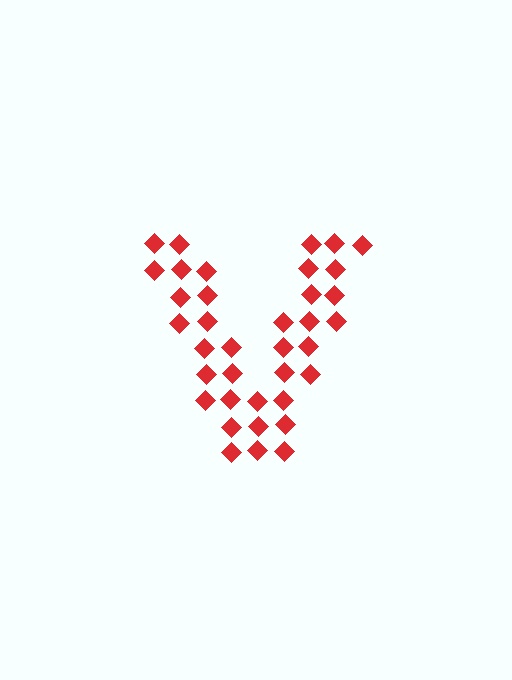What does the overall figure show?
The overall figure shows the letter V.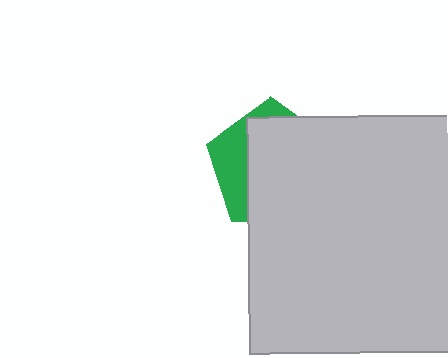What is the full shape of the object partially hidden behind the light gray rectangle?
The partially hidden object is a green pentagon.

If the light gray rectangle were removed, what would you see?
You would see the complete green pentagon.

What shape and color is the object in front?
The object in front is a light gray rectangle.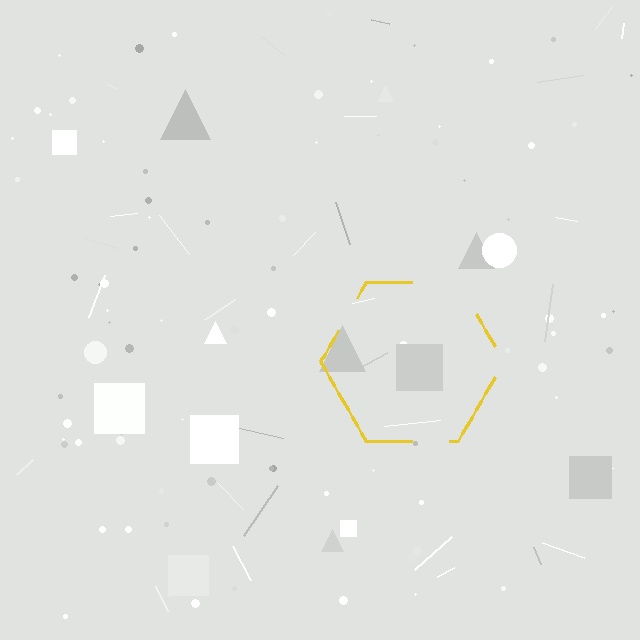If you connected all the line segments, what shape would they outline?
They would outline a hexagon.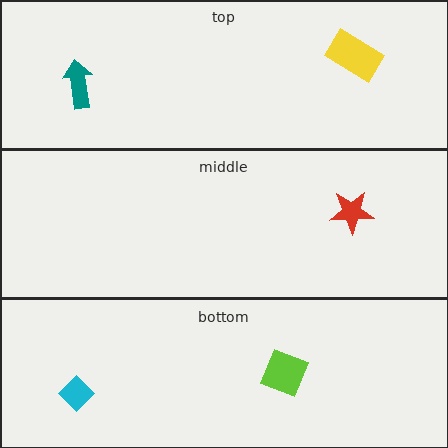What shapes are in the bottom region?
The lime square, the cyan diamond.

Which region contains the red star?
The middle region.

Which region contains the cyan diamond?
The bottom region.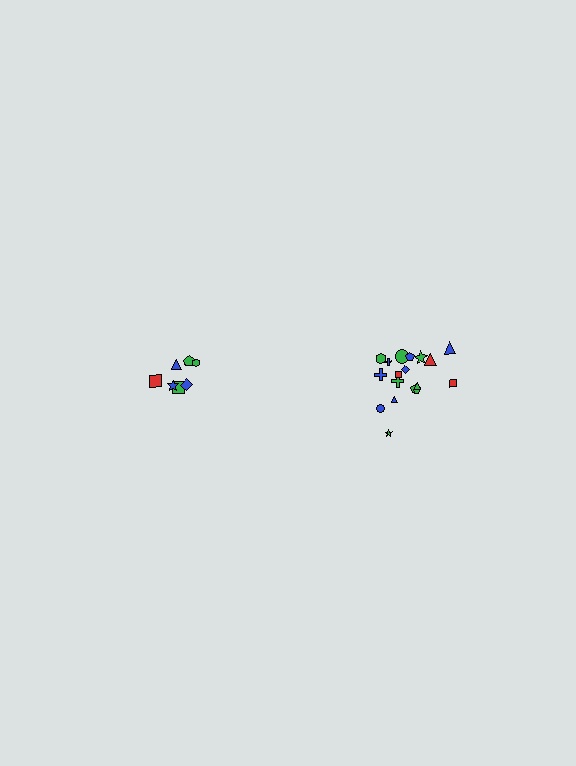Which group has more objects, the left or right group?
The right group.